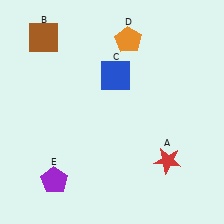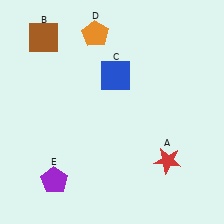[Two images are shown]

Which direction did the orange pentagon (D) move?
The orange pentagon (D) moved left.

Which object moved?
The orange pentagon (D) moved left.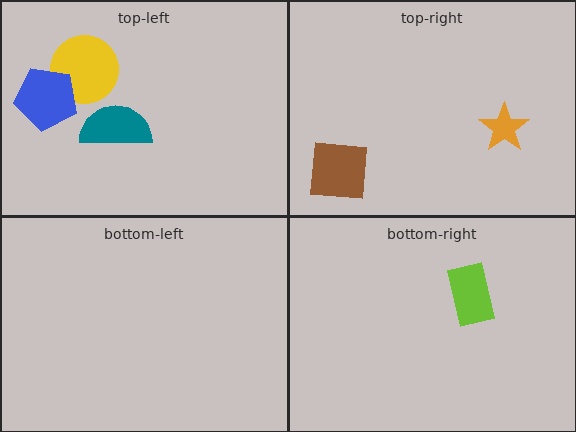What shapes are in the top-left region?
The teal semicircle, the yellow circle, the blue pentagon.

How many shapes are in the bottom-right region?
1.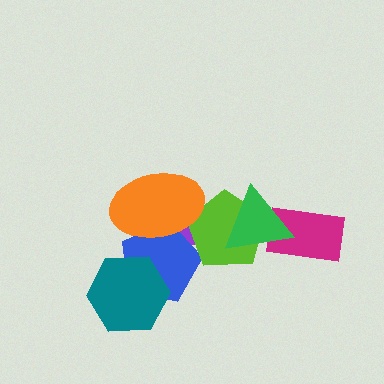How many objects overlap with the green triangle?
2 objects overlap with the green triangle.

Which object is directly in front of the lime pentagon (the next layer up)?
The orange ellipse is directly in front of the lime pentagon.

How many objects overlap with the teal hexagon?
1 object overlaps with the teal hexagon.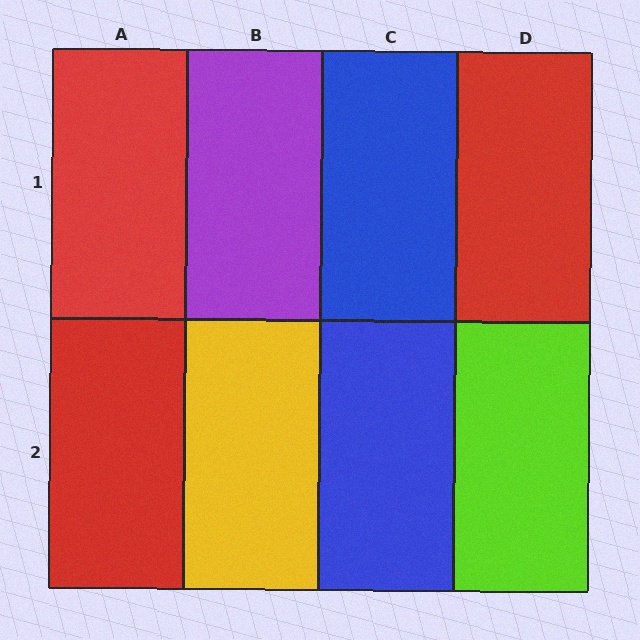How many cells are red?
3 cells are red.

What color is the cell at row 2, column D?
Lime.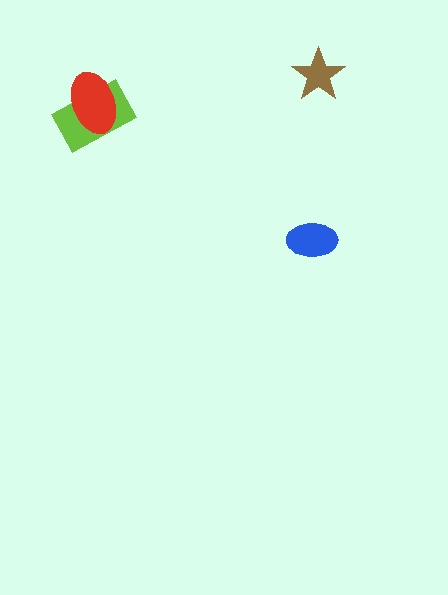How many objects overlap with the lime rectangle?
1 object overlaps with the lime rectangle.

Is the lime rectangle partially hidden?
Yes, it is partially covered by another shape.